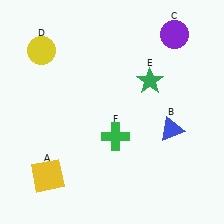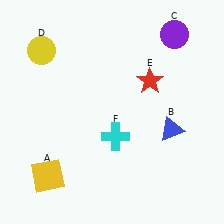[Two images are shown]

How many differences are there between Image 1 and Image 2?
There are 2 differences between the two images.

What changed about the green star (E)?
In Image 1, E is green. In Image 2, it changed to red.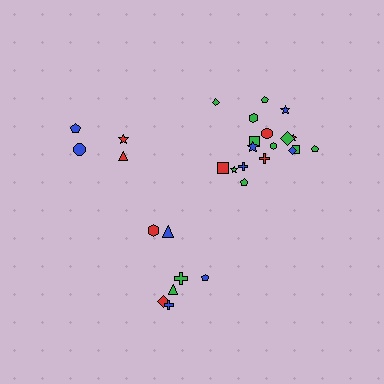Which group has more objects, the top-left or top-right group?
The top-right group.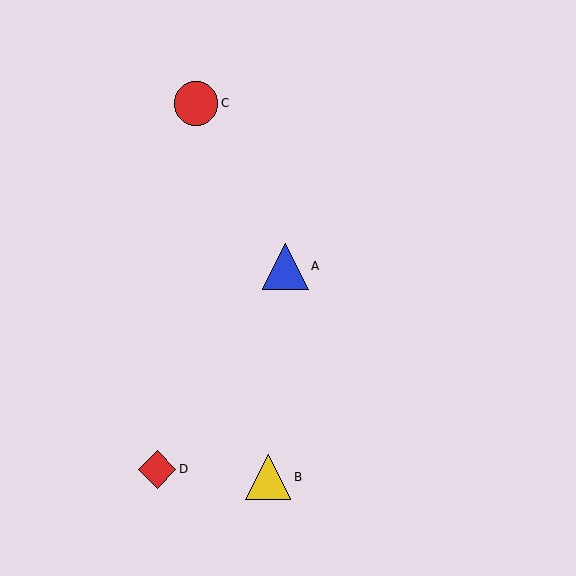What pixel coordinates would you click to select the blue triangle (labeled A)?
Click at (285, 266) to select the blue triangle A.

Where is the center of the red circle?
The center of the red circle is at (196, 103).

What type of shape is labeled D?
Shape D is a red diamond.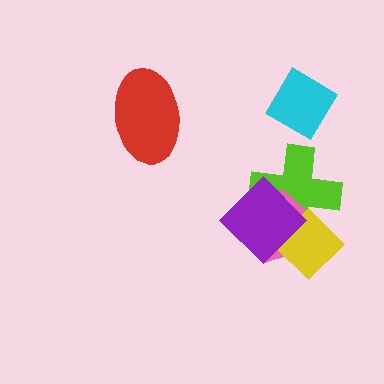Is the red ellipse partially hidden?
No, no other shape covers it.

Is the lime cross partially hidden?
Yes, it is partially covered by another shape.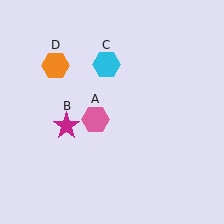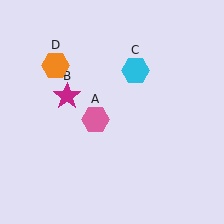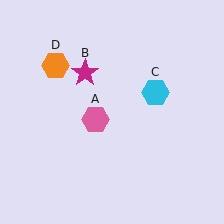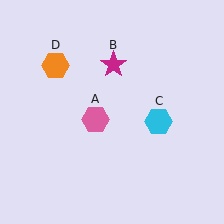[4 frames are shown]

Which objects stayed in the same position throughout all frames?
Pink hexagon (object A) and orange hexagon (object D) remained stationary.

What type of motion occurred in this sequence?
The magenta star (object B), cyan hexagon (object C) rotated clockwise around the center of the scene.